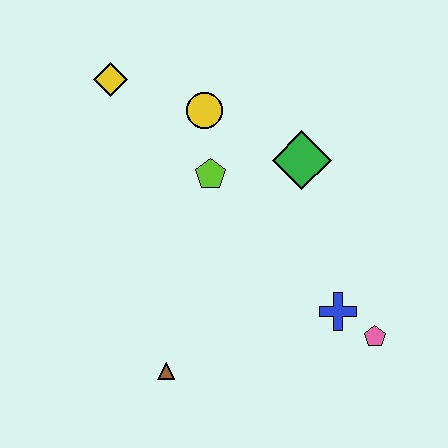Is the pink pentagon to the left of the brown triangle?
No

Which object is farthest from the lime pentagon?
The pink pentagon is farthest from the lime pentagon.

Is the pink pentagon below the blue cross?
Yes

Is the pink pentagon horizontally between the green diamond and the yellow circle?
No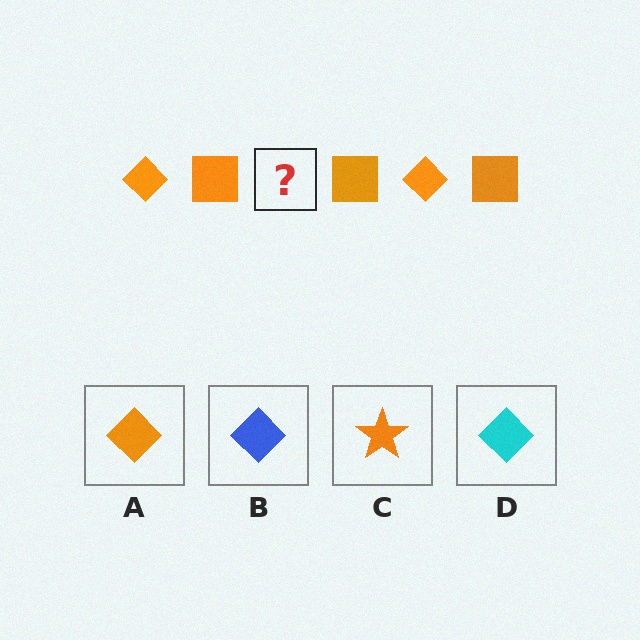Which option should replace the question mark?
Option A.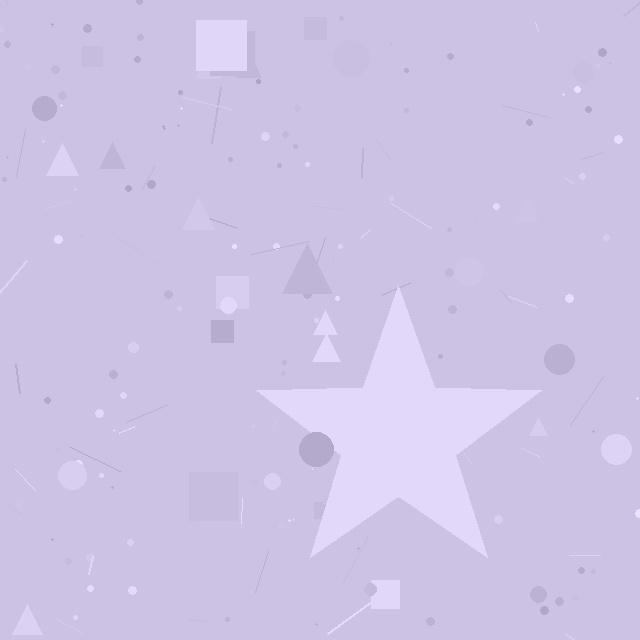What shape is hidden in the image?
A star is hidden in the image.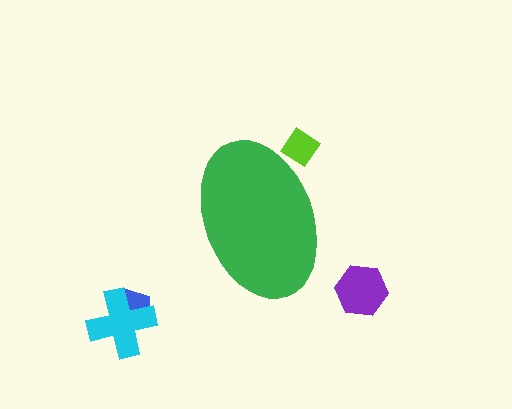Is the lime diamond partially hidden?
Yes, the lime diamond is partially hidden behind the green ellipse.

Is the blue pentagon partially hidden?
No, the blue pentagon is fully visible.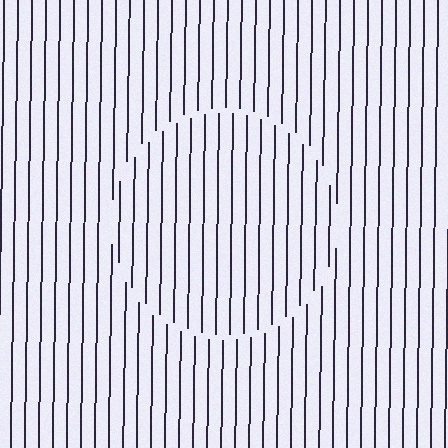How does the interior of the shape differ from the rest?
The interior of the shape contains the same grating, shifted by half a period — the contour is defined by the phase discontinuity where line-ends from the inner and outer gratings abut.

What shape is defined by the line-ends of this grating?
An illusory circle. The interior of the shape contains the same grating, shifted by half a period — the contour is defined by the phase discontinuity where line-ends from the inner and outer gratings abut.